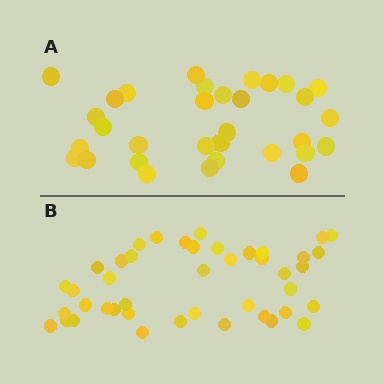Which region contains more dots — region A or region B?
Region B (the bottom region) has more dots.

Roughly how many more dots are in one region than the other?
Region B has roughly 12 or so more dots than region A.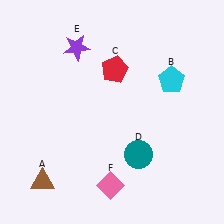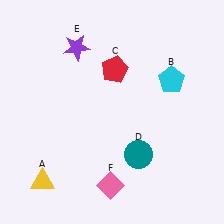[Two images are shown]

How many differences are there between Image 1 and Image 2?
There is 1 difference between the two images.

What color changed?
The triangle (A) changed from brown in Image 1 to yellow in Image 2.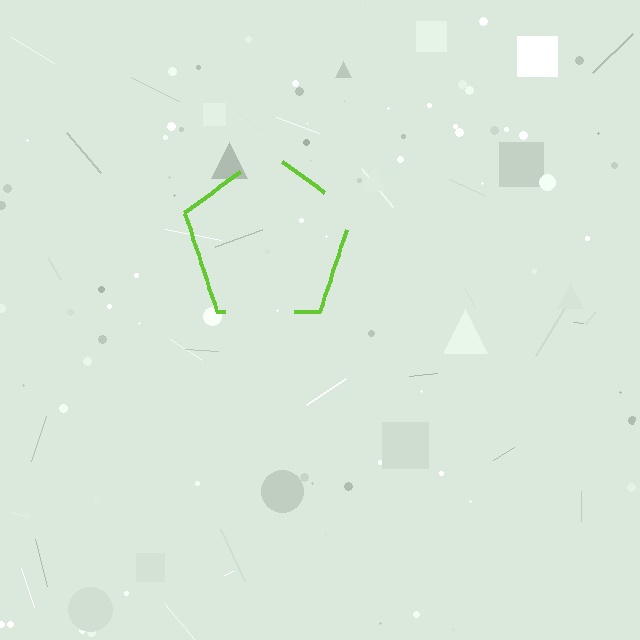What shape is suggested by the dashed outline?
The dashed outline suggests a pentagon.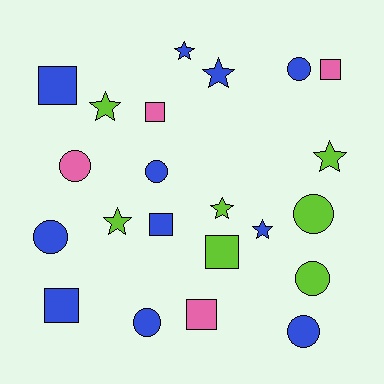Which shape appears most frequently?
Circle, with 8 objects.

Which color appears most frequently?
Blue, with 11 objects.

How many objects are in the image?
There are 22 objects.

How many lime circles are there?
There are 2 lime circles.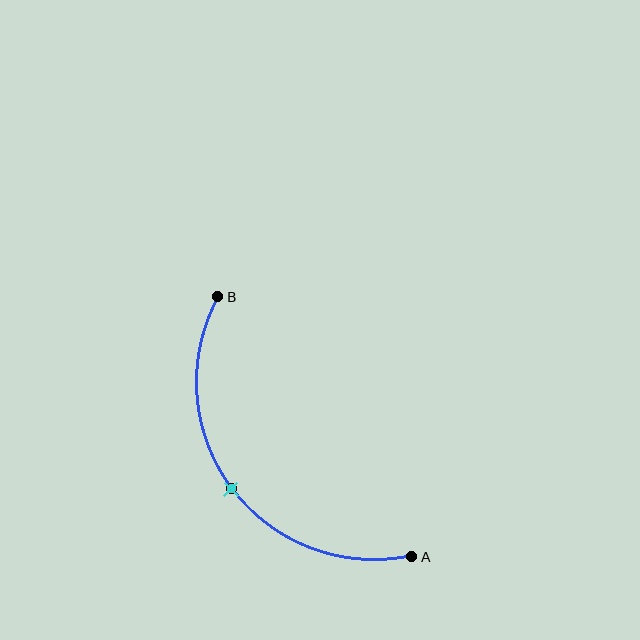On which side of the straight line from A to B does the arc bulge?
The arc bulges below and to the left of the straight line connecting A and B.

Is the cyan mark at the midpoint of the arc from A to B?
Yes. The cyan mark lies on the arc at equal arc-length from both A and B — it is the arc midpoint.